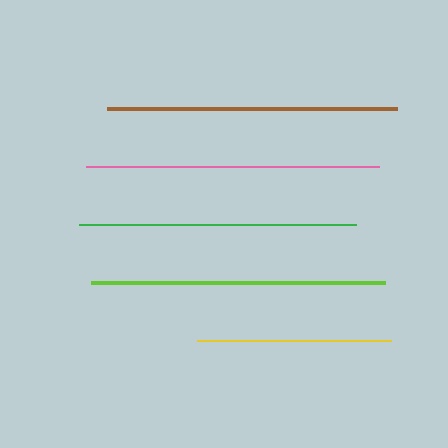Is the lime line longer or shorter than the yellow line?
The lime line is longer than the yellow line.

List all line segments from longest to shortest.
From longest to shortest: lime, pink, brown, green, yellow.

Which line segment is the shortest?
The yellow line is the shortest at approximately 195 pixels.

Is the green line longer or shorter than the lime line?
The lime line is longer than the green line.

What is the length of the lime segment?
The lime segment is approximately 293 pixels long.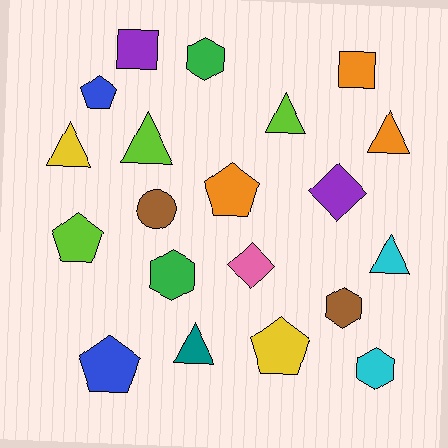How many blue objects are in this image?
There are 2 blue objects.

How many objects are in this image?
There are 20 objects.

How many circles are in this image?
There is 1 circle.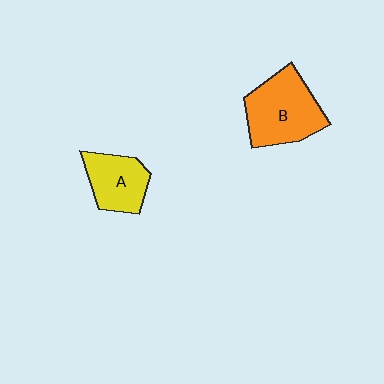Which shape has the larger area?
Shape B (orange).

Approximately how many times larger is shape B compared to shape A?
Approximately 1.5 times.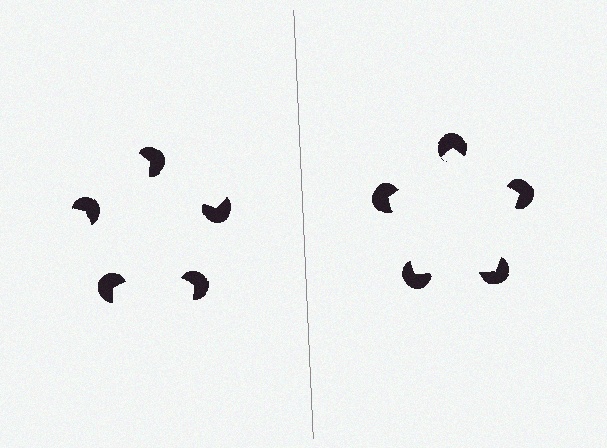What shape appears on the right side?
An illusory pentagon.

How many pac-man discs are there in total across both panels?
10 — 5 on each side.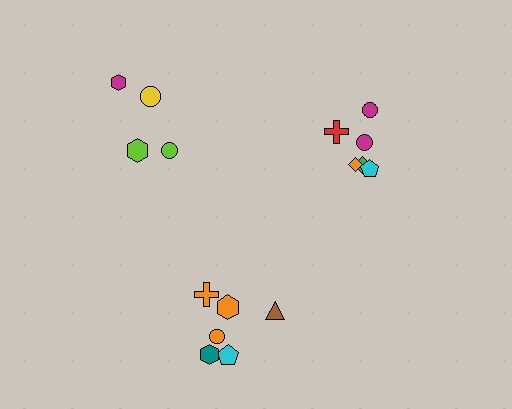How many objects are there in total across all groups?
There are 16 objects.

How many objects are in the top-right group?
There are 6 objects.